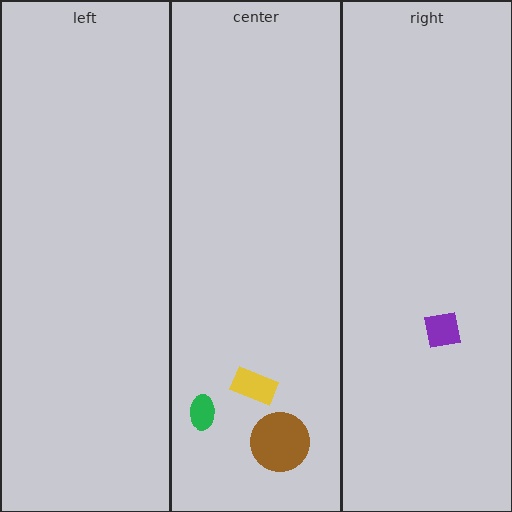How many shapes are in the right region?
1.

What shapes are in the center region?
The green ellipse, the brown circle, the yellow rectangle.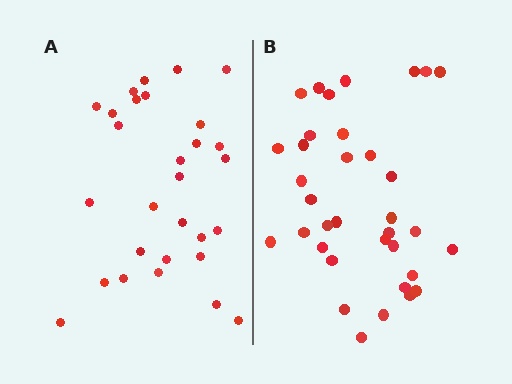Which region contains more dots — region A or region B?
Region B (the right region) has more dots.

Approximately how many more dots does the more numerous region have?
Region B has about 6 more dots than region A.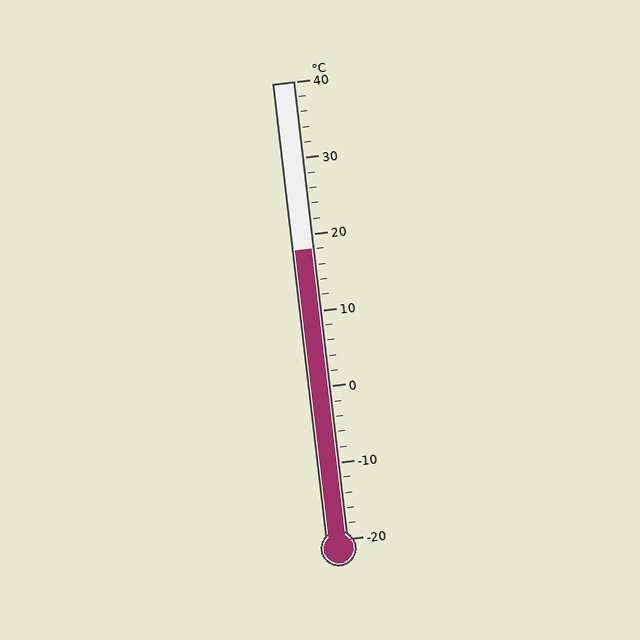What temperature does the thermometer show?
The thermometer shows approximately 18°C.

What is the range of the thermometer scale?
The thermometer scale ranges from -20°C to 40°C.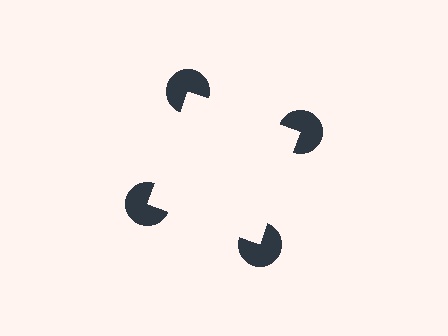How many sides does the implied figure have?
4 sides.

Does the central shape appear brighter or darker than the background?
It typically appears slightly brighter than the background, even though no actual brightness change is drawn.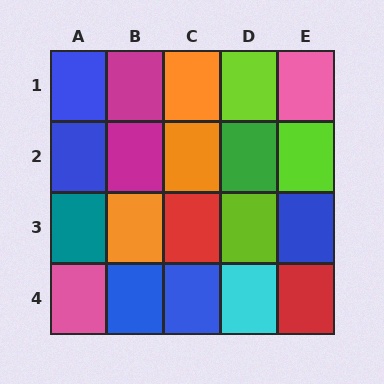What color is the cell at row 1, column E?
Pink.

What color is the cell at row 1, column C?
Orange.